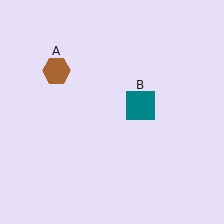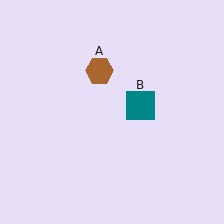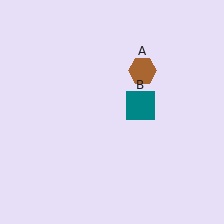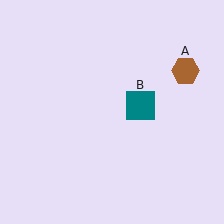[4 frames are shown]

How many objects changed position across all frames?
1 object changed position: brown hexagon (object A).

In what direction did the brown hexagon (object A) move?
The brown hexagon (object A) moved right.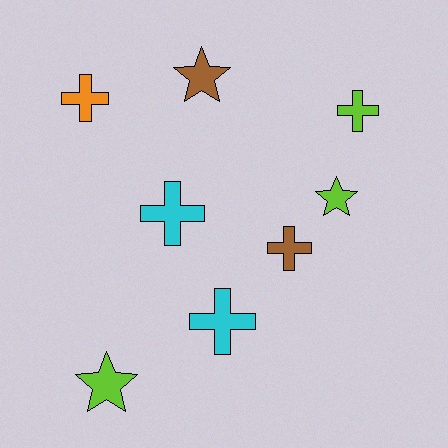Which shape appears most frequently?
Cross, with 5 objects.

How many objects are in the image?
There are 8 objects.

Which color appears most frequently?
Lime, with 3 objects.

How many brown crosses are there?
There is 1 brown cross.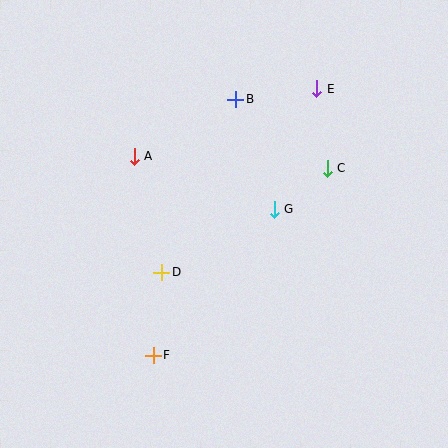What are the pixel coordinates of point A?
Point A is at (134, 156).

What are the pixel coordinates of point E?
Point E is at (317, 89).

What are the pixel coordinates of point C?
Point C is at (327, 168).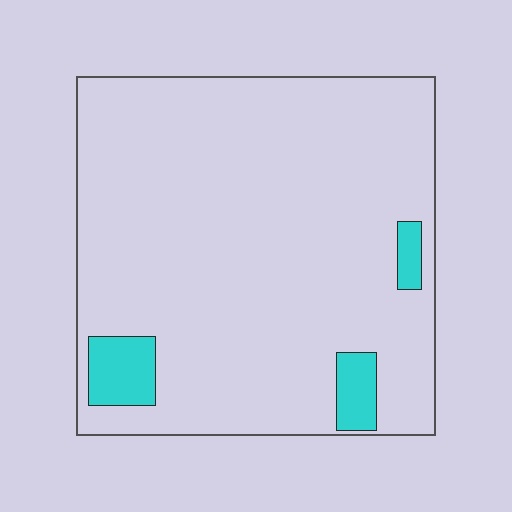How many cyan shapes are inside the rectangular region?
3.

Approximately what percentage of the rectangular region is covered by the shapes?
Approximately 10%.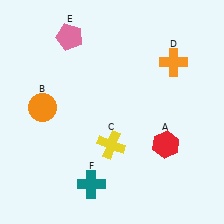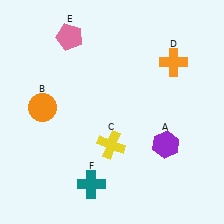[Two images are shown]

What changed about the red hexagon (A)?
In Image 1, A is red. In Image 2, it changed to purple.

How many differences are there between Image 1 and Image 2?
There is 1 difference between the two images.